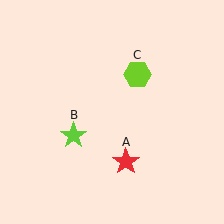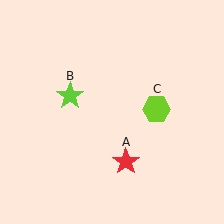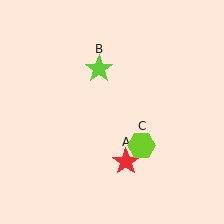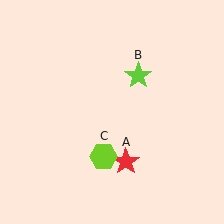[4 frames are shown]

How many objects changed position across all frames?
2 objects changed position: lime star (object B), lime hexagon (object C).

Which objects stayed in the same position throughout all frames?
Red star (object A) remained stationary.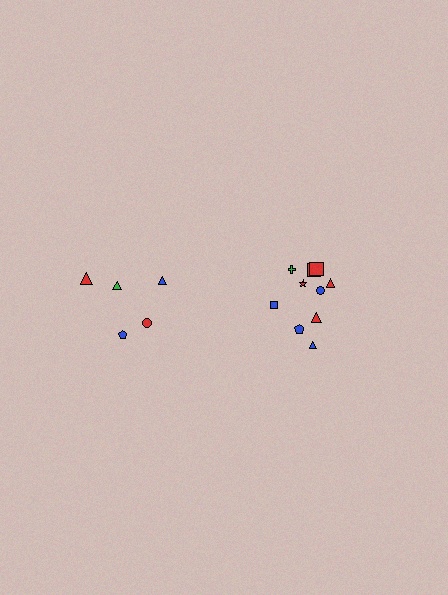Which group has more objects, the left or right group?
The right group.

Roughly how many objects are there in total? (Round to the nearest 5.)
Roughly 15 objects in total.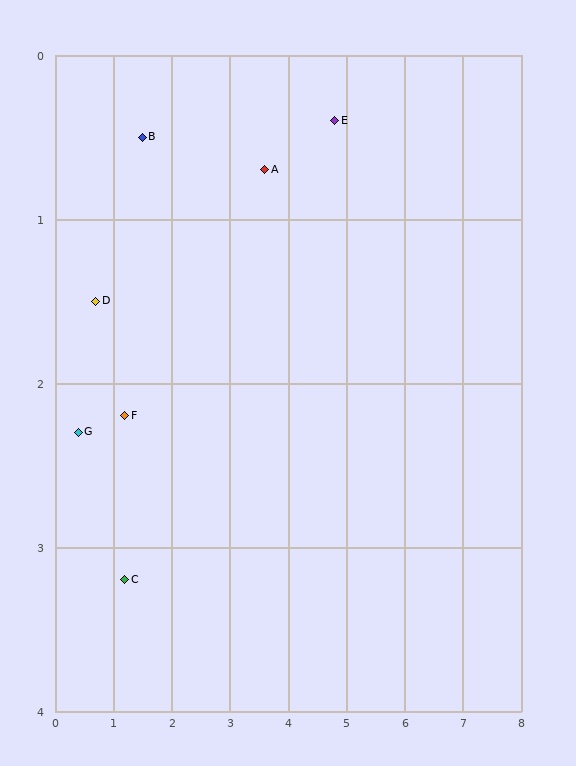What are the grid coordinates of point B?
Point B is at approximately (1.5, 0.5).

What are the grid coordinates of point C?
Point C is at approximately (1.2, 3.2).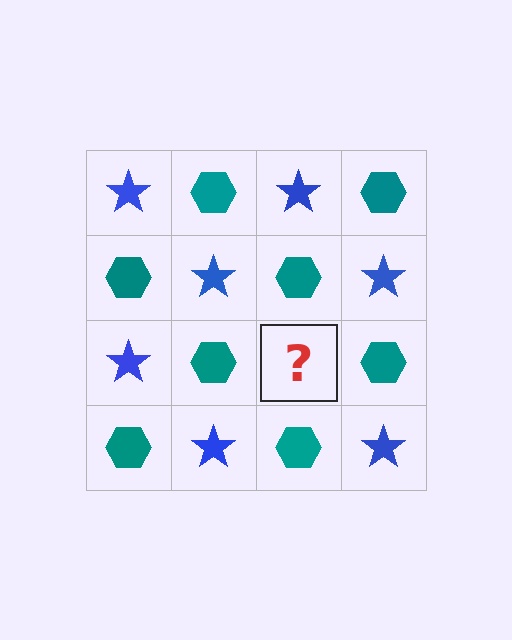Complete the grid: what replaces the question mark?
The question mark should be replaced with a blue star.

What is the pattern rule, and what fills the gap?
The rule is that it alternates blue star and teal hexagon in a checkerboard pattern. The gap should be filled with a blue star.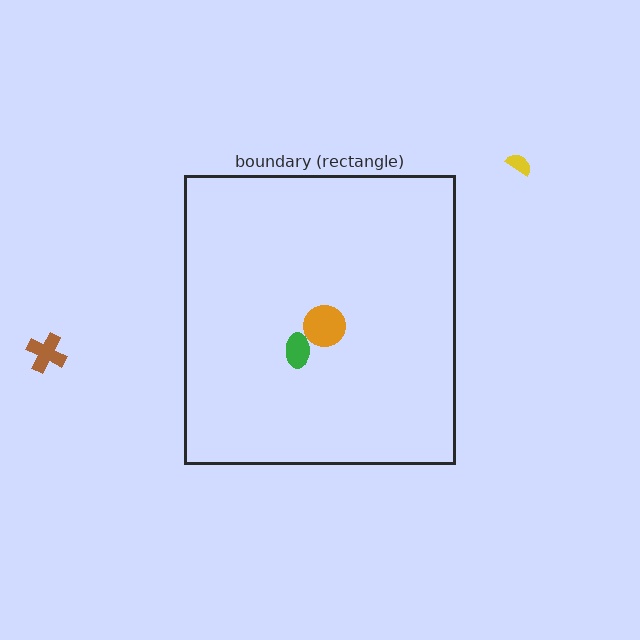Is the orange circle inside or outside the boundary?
Inside.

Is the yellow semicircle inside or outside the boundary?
Outside.